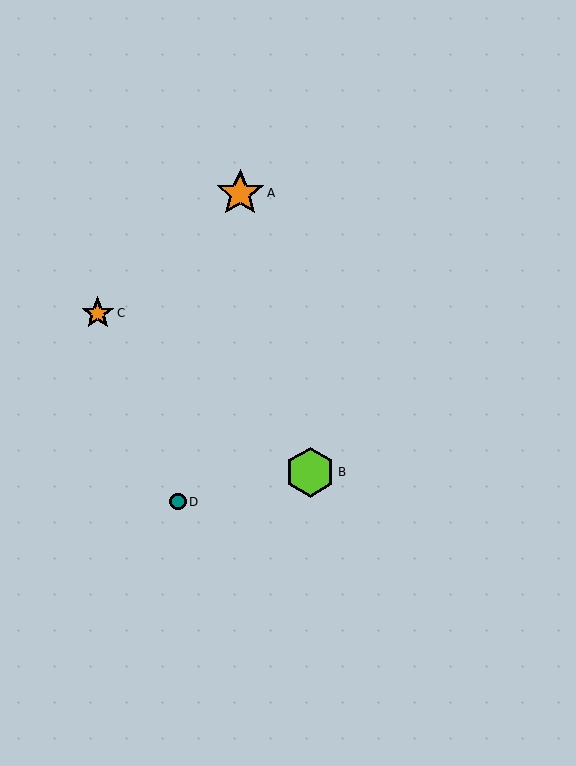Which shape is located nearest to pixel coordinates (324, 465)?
The lime hexagon (labeled B) at (310, 472) is nearest to that location.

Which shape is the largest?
The lime hexagon (labeled B) is the largest.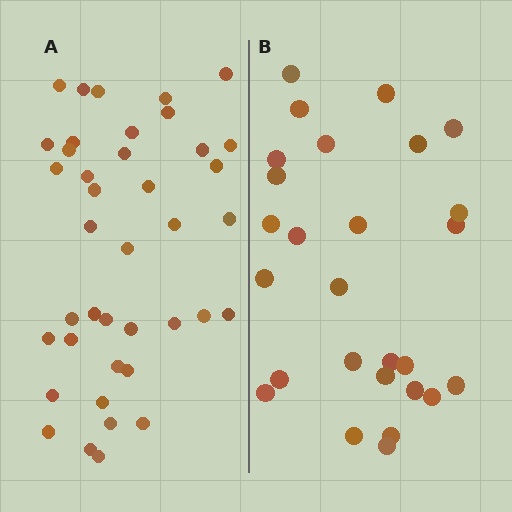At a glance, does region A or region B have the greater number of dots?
Region A (the left region) has more dots.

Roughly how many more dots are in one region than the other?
Region A has approximately 15 more dots than region B.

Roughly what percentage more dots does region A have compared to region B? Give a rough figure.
About 50% more.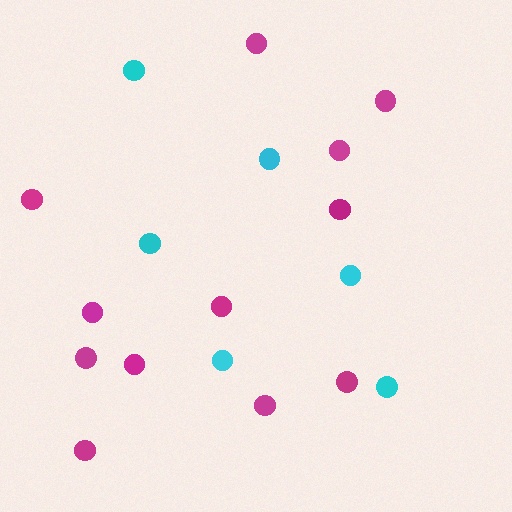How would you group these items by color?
There are 2 groups: one group of magenta circles (12) and one group of cyan circles (6).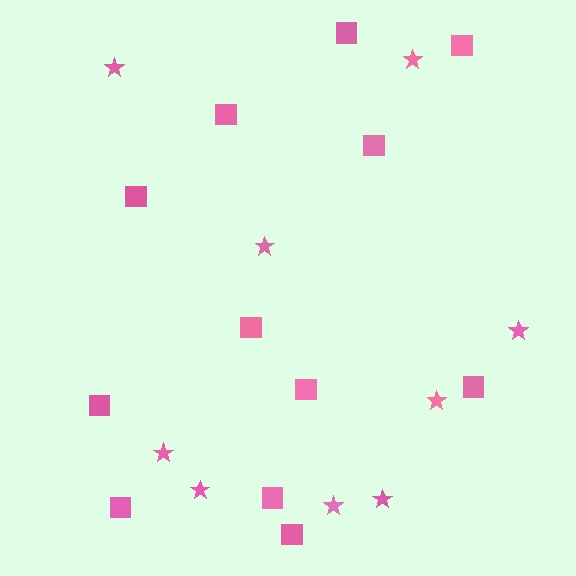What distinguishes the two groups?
There are 2 groups: one group of squares (12) and one group of stars (9).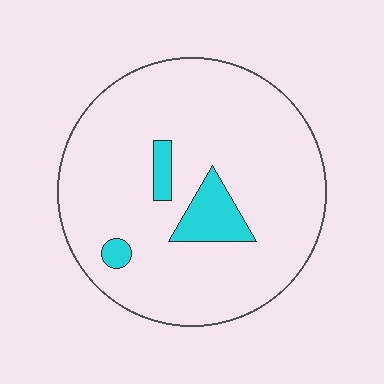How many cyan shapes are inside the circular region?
3.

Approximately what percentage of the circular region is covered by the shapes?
Approximately 10%.